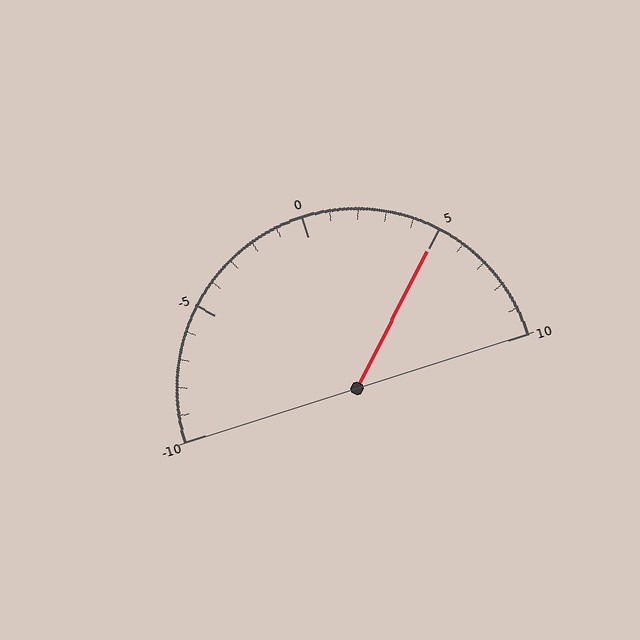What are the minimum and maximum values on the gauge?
The gauge ranges from -10 to 10.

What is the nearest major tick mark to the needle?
The nearest major tick mark is 5.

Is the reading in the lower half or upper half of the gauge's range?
The reading is in the upper half of the range (-10 to 10).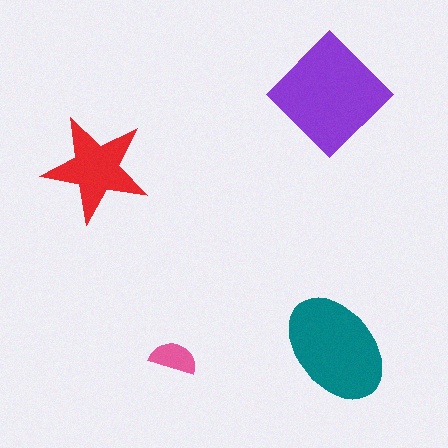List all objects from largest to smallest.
The purple diamond, the teal ellipse, the red star, the pink semicircle.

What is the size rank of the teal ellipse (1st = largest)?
2nd.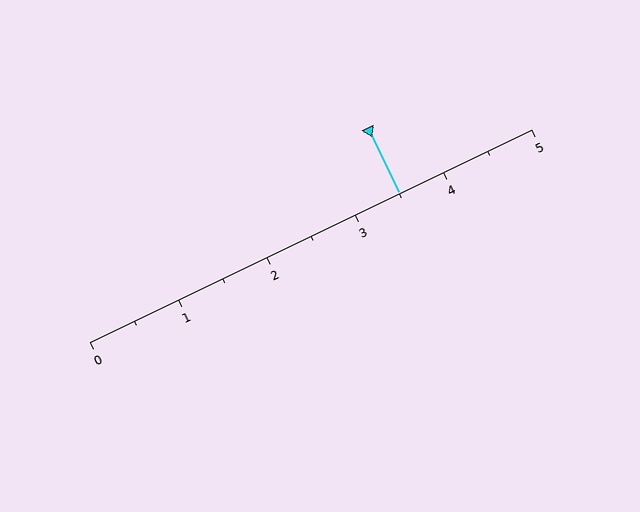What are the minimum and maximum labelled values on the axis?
The axis runs from 0 to 5.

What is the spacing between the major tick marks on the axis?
The major ticks are spaced 1 apart.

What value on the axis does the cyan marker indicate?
The marker indicates approximately 3.5.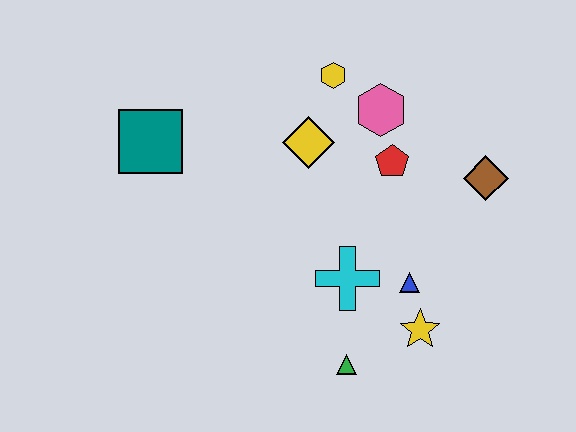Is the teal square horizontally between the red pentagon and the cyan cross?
No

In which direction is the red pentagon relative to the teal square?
The red pentagon is to the right of the teal square.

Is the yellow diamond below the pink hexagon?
Yes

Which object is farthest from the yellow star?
The teal square is farthest from the yellow star.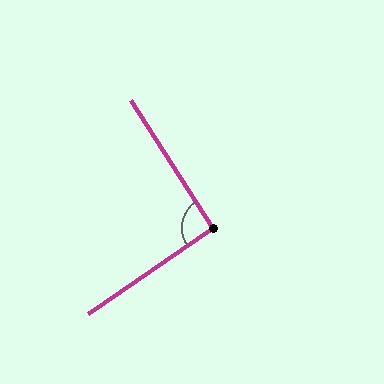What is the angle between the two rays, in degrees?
Approximately 91 degrees.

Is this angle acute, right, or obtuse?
It is approximately a right angle.